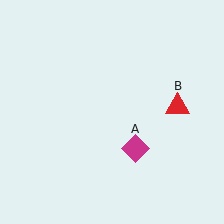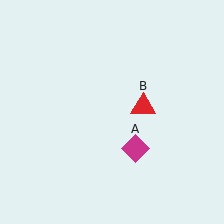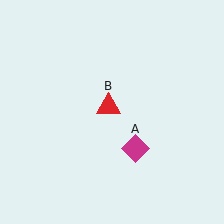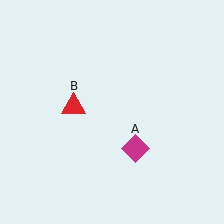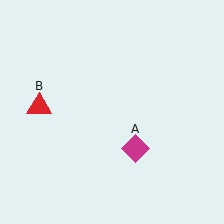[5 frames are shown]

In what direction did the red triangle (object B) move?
The red triangle (object B) moved left.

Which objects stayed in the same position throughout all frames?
Magenta diamond (object A) remained stationary.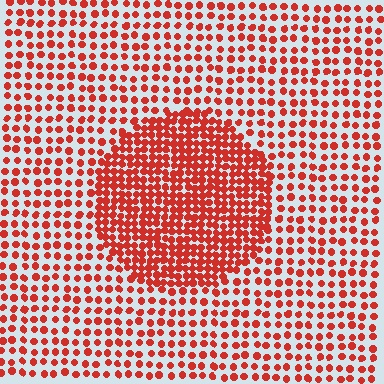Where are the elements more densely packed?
The elements are more densely packed inside the circle boundary.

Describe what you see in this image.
The image contains small red elements arranged at two different densities. A circle-shaped region is visible where the elements are more densely packed than the surrounding area.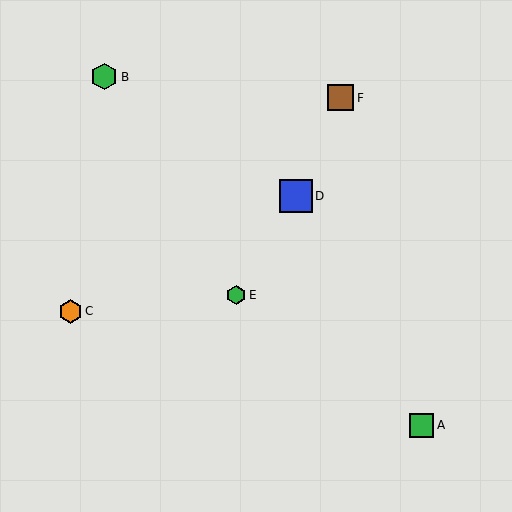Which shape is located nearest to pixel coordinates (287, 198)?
The blue square (labeled D) at (296, 196) is nearest to that location.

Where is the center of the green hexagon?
The center of the green hexagon is at (236, 295).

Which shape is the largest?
The blue square (labeled D) is the largest.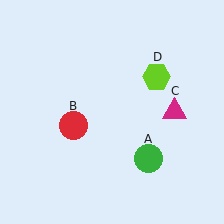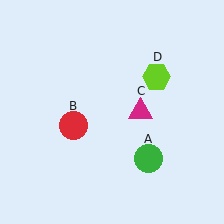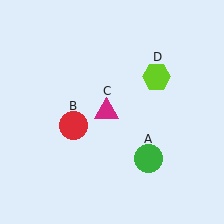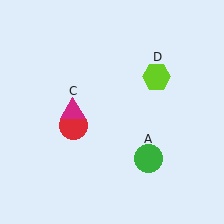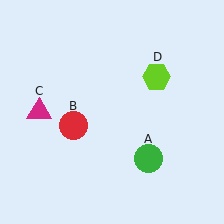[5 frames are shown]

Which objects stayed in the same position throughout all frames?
Green circle (object A) and red circle (object B) and lime hexagon (object D) remained stationary.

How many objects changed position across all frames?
1 object changed position: magenta triangle (object C).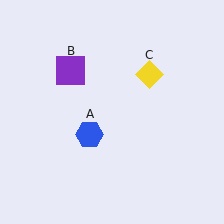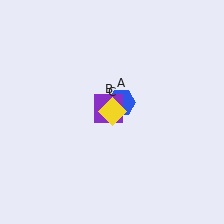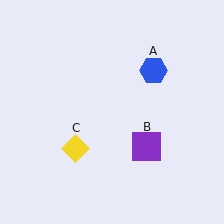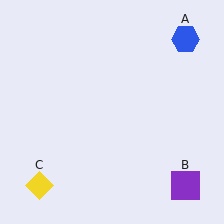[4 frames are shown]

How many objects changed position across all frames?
3 objects changed position: blue hexagon (object A), purple square (object B), yellow diamond (object C).